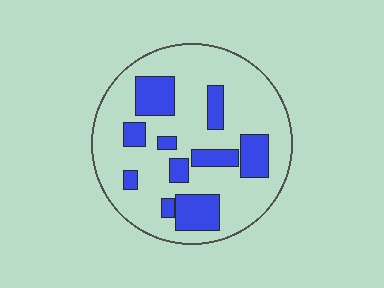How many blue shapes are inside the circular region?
10.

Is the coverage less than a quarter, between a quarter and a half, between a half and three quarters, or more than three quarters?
Between a quarter and a half.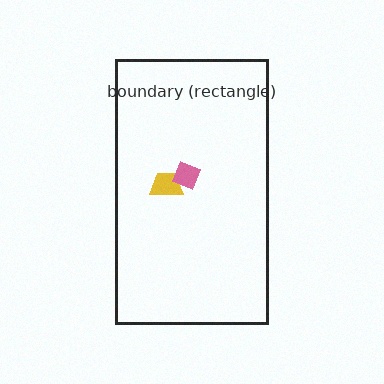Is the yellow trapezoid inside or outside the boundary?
Inside.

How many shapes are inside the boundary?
2 inside, 0 outside.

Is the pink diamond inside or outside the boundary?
Inside.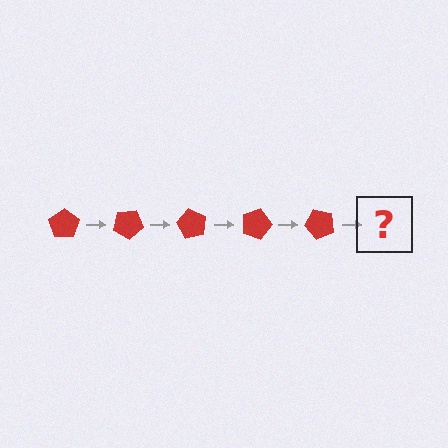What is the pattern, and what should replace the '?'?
The pattern is that the pentagon rotates 30 degrees each step. The '?' should be a red pentagon rotated 150 degrees.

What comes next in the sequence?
The next element should be a red pentagon rotated 150 degrees.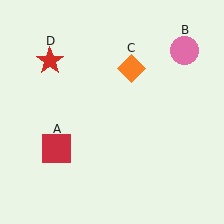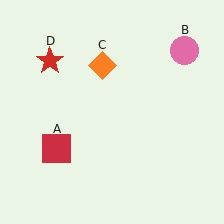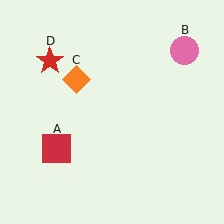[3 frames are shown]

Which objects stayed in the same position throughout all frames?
Red square (object A) and pink circle (object B) and red star (object D) remained stationary.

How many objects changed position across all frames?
1 object changed position: orange diamond (object C).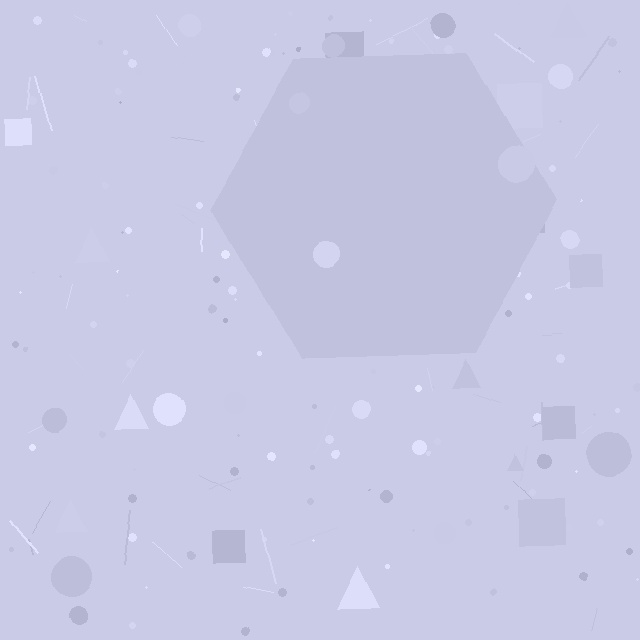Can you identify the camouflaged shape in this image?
The camouflaged shape is a hexagon.